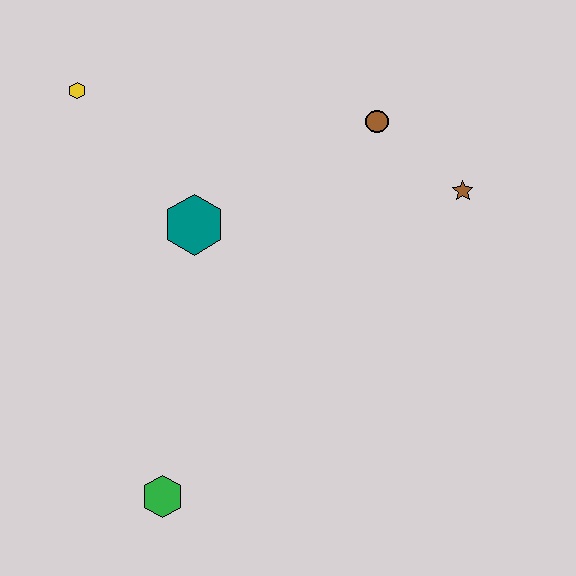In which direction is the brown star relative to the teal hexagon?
The brown star is to the right of the teal hexagon.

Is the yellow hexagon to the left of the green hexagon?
Yes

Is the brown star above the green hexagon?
Yes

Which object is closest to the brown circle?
The brown star is closest to the brown circle.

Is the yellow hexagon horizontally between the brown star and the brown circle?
No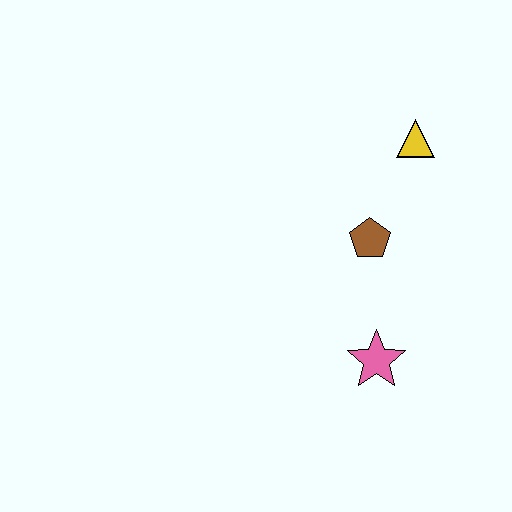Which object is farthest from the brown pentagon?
The pink star is farthest from the brown pentagon.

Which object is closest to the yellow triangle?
The brown pentagon is closest to the yellow triangle.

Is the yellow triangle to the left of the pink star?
No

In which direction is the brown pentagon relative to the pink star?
The brown pentagon is above the pink star.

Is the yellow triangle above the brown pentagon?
Yes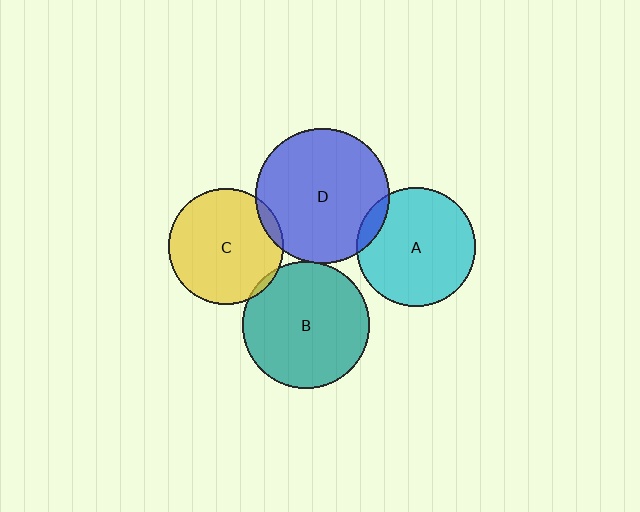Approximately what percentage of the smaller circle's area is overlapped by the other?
Approximately 10%.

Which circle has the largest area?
Circle D (blue).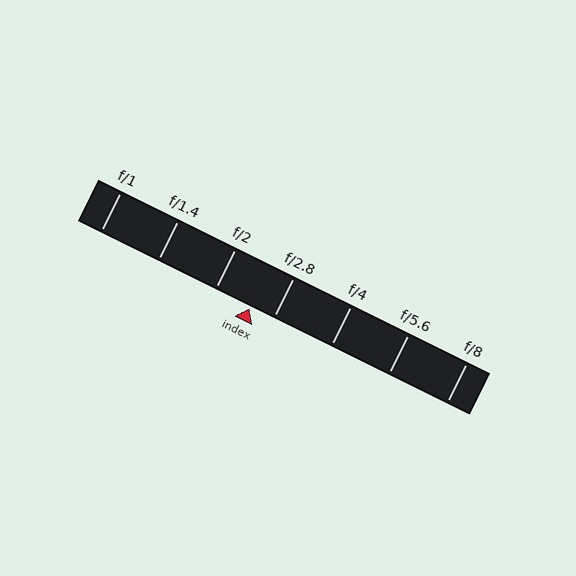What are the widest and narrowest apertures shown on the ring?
The widest aperture shown is f/1 and the narrowest is f/8.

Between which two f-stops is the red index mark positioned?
The index mark is between f/2 and f/2.8.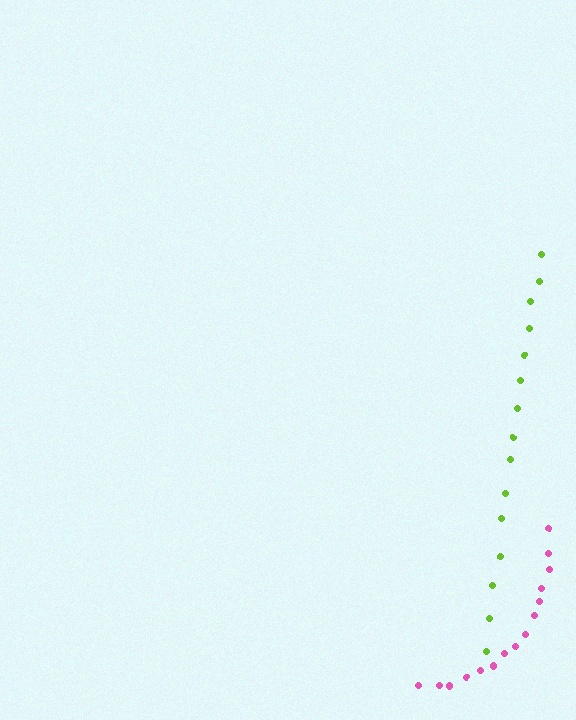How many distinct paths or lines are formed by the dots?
There are 2 distinct paths.